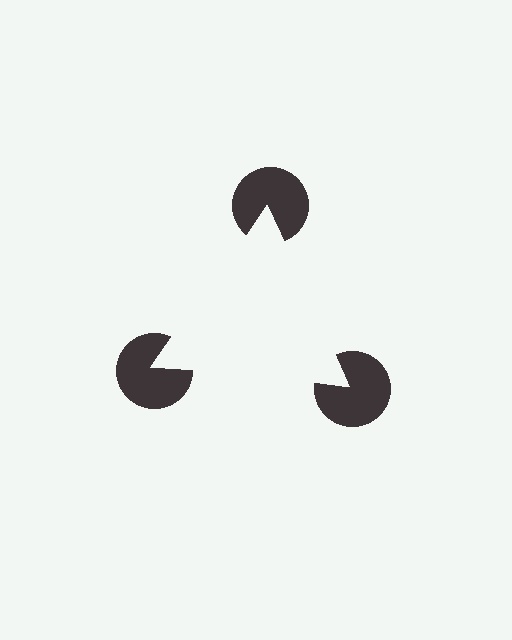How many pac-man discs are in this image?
There are 3 — one at each vertex of the illusory triangle.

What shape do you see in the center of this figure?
An illusory triangle — its edges are inferred from the aligned wedge cuts in the pac-man discs, not physically drawn.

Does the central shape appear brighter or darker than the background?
It typically appears slightly brighter than the background, even though no actual brightness change is drawn.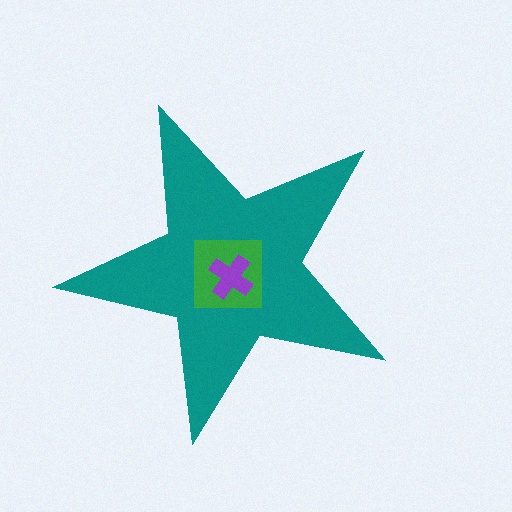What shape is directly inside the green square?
The purple cross.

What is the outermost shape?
The teal star.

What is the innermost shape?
The purple cross.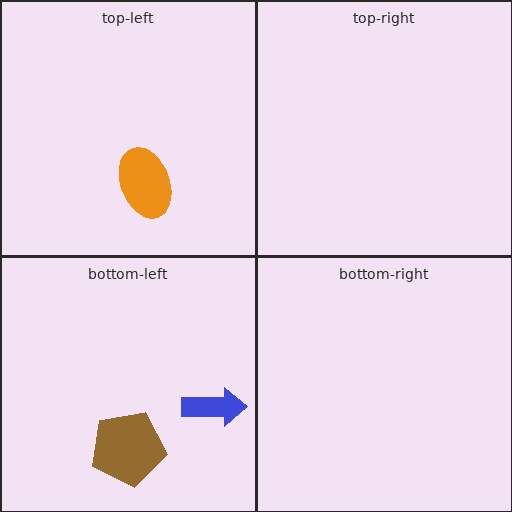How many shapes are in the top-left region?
1.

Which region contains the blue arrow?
The bottom-left region.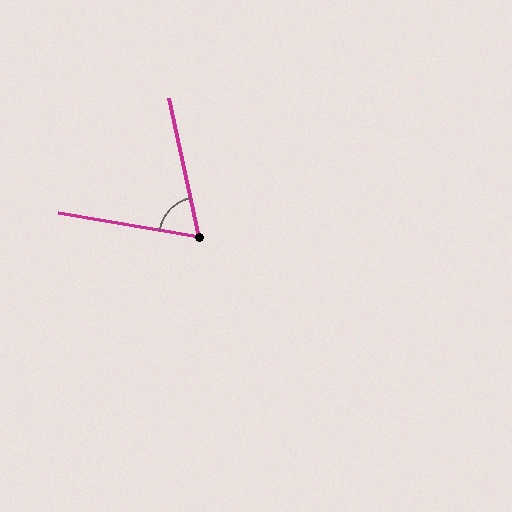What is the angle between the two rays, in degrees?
Approximately 68 degrees.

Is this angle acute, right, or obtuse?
It is acute.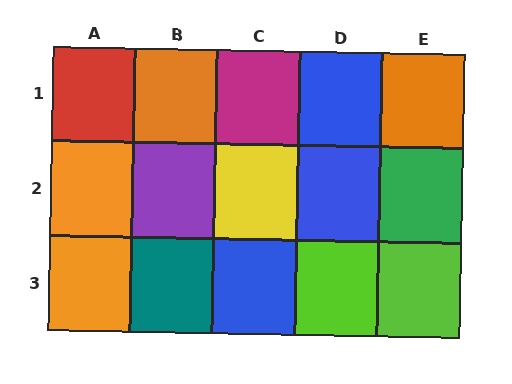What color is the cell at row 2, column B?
Purple.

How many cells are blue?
3 cells are blue.